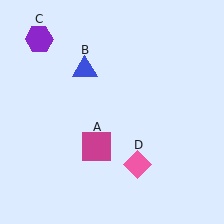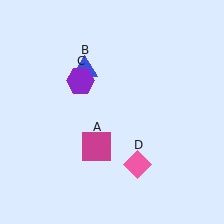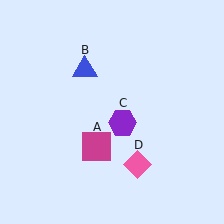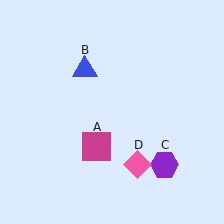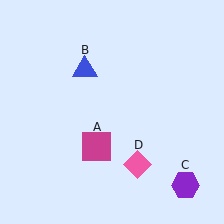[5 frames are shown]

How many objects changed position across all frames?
1 object changed position: purple hexagon (object C).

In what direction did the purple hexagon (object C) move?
The purple hexagon (object C) moved down and to the right.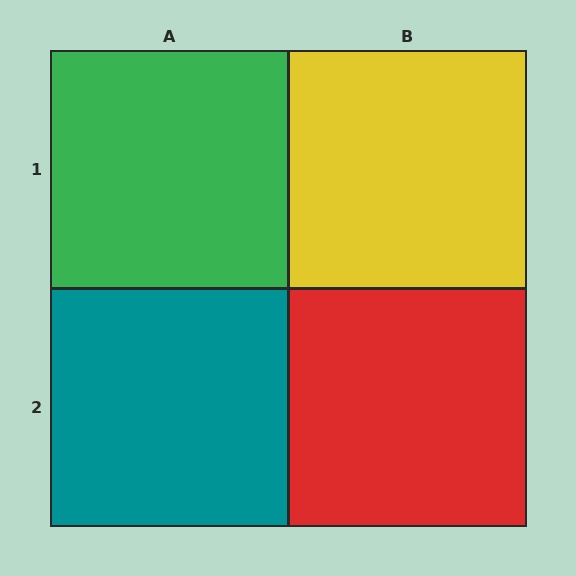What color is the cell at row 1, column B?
Yellow.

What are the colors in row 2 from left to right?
Teal, red.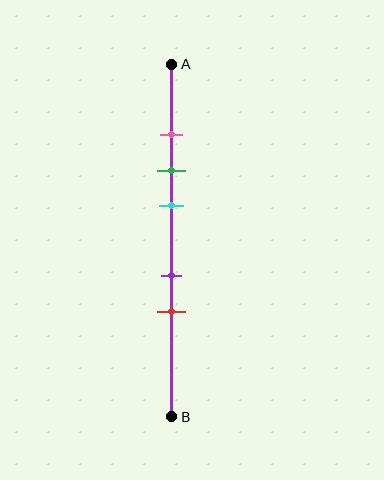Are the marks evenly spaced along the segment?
No, the marks are not evenly spaced.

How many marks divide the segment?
There are 5 marks dividing the segment.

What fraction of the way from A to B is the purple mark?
The purple mark is approximately 60% (0.6) of the way from A to B.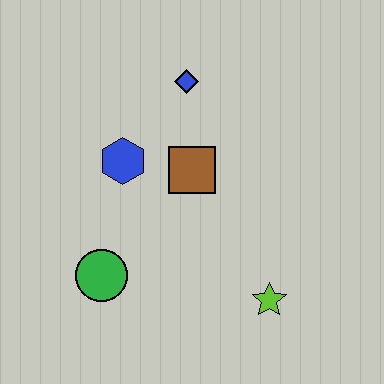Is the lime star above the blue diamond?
No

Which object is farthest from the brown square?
The lime star is farthest from the brown square.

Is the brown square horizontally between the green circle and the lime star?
Yes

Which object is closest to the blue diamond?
The brown square is closest to the blue diamond.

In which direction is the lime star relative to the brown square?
The lime star is below the brown square.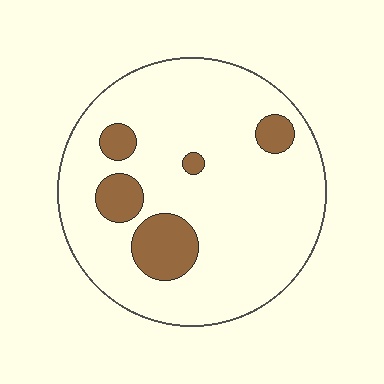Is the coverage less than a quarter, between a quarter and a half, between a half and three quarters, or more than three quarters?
Less than a quarter.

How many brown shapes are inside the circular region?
5.